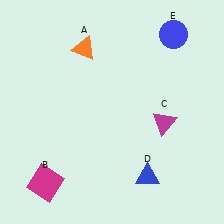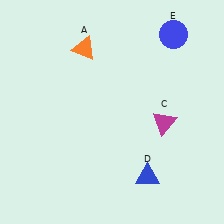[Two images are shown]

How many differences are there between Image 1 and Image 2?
There is 1 difference between the two images.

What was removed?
The magenta square (B) was removed in Image 2.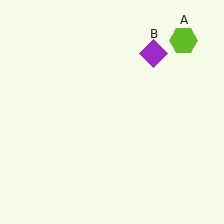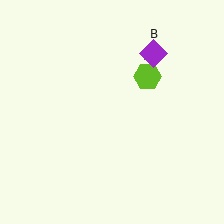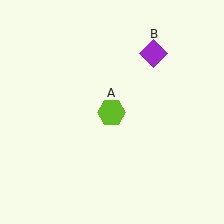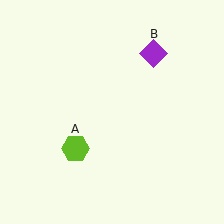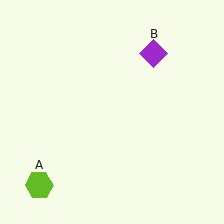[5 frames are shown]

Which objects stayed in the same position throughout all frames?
Purple diamond (object B) remained stationary.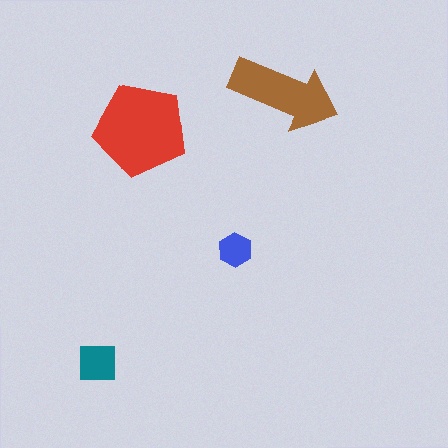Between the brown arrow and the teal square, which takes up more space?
The brown arrow.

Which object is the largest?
The red pentagon.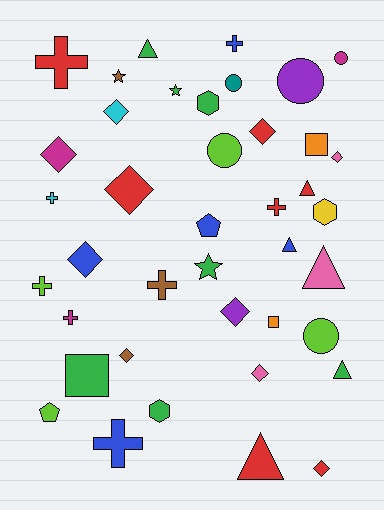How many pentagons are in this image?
There are 2 pentagons.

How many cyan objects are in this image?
There are 2 cyan objects.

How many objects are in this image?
There are 40 objects.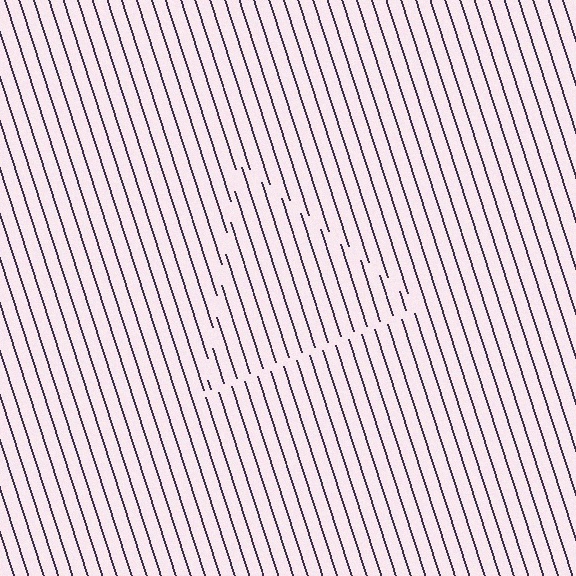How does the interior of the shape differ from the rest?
The interior of the shape contains the same grating, shifted by half a period — the contour is defined by the phase discontinuity where line-ends from the inner and outer gratings abut.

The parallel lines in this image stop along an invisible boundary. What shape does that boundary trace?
An illusory triangle. The interior of the shape contains the same grating, shifted by half a period — the contour is defined by the phase discontinuity where line-ends from the inner and outer gratings abut.